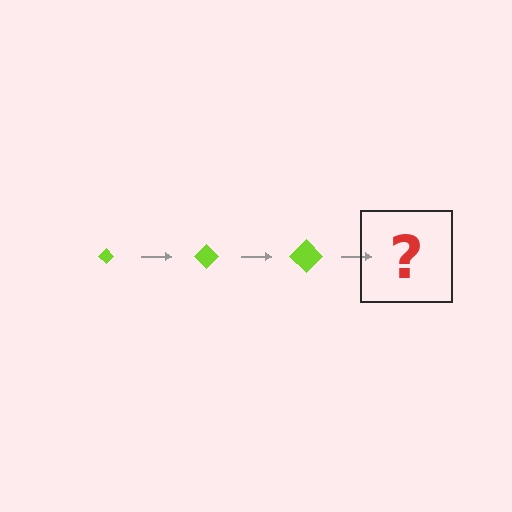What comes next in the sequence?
The next element should be a lime diamond, larger than the previous one.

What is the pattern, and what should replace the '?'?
The pattern is that the diamond gets progressively larger each step. The '?' should be a lime diamond, larger than the previous one.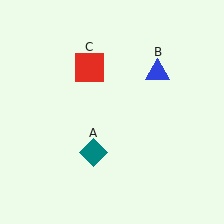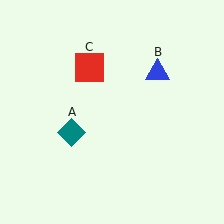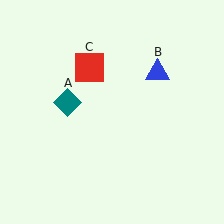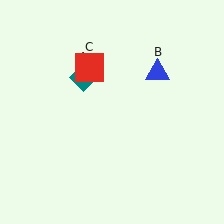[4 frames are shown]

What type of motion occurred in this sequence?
The teal diamond (object A) rotated clockwise around the center of the scene.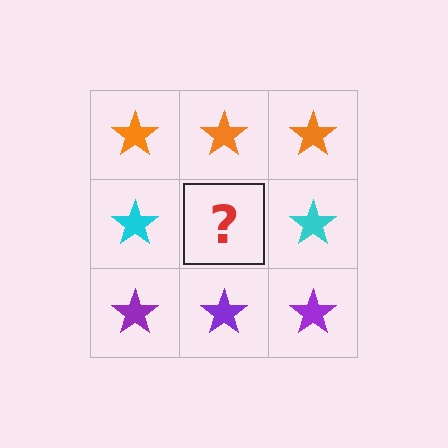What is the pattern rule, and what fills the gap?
The rule is that each row has a consistent color. The gap should be filled with a cyan star.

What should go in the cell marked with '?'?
The missing cell should contain a cyan star.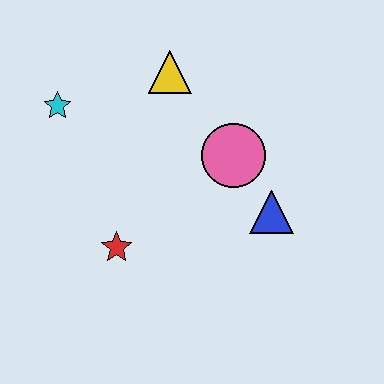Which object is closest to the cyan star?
The yellow triangle is closest to the cyan star.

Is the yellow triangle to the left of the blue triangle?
Yes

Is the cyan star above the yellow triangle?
No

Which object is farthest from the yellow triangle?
The red star is farthest from the yellow triangle.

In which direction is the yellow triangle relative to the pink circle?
The yellow triangle is above the pink circle.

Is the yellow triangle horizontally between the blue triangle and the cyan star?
Yes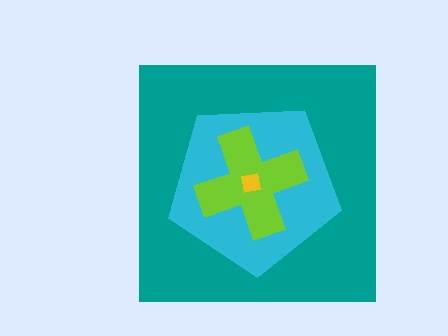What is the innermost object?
The yellow square.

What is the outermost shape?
The teal square.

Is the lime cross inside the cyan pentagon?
Yes.